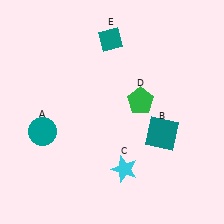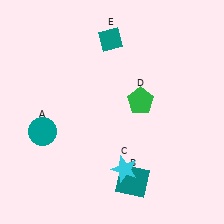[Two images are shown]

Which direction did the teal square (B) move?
The teal square (B) moved down.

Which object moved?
The teal square (B) moved down.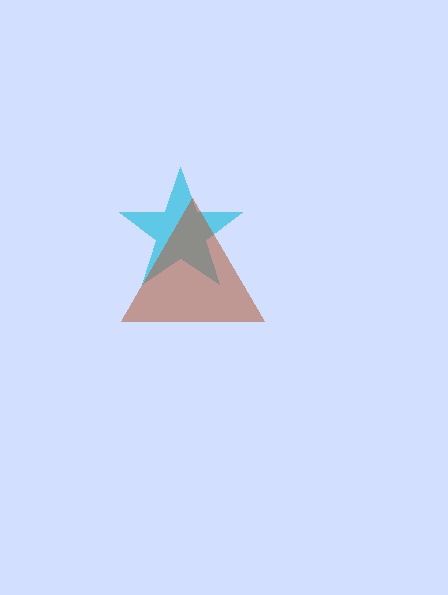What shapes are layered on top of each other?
The layered shapes are: a cyan star, a brown triangle.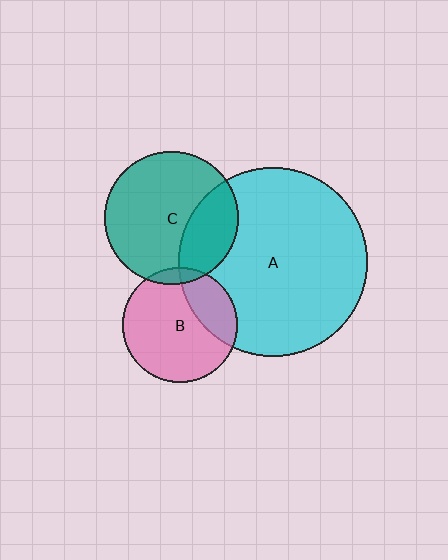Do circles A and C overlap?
Yes.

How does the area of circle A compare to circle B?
Approximately 2.7 times.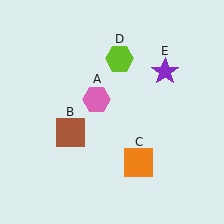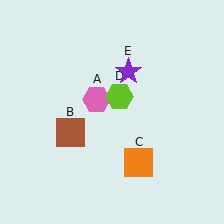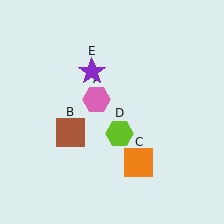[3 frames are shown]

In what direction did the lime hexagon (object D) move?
The lime hexagon (object D) moved down.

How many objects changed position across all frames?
2 objects changed position: lime hexagon (object D), purple star (object E).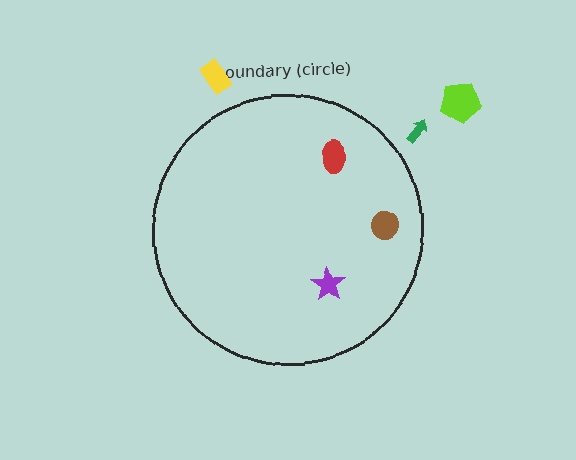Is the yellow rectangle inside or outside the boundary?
Outside.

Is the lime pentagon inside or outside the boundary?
Outside.